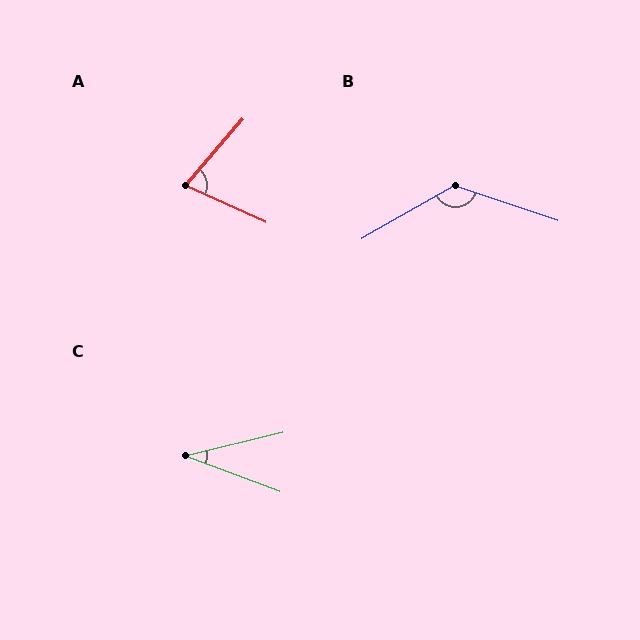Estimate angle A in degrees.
Approximately 74 degrees.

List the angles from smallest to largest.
C (34°), A (74°), B (131°).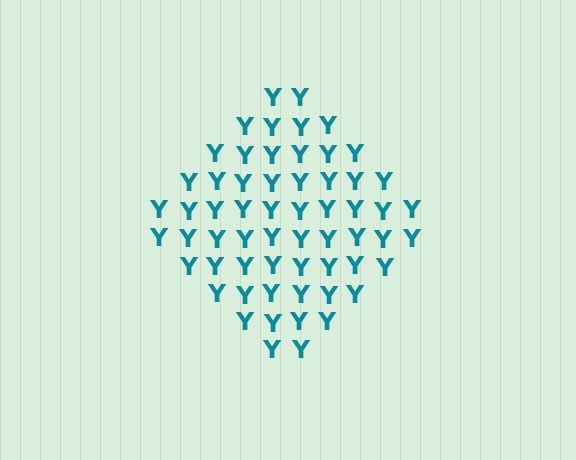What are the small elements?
The small elements are letter Y's.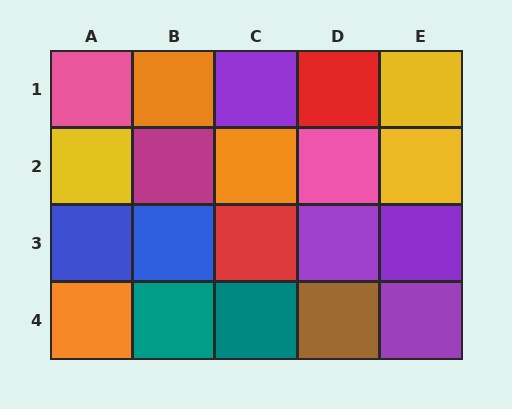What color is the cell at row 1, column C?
Purple.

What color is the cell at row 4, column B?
Teal.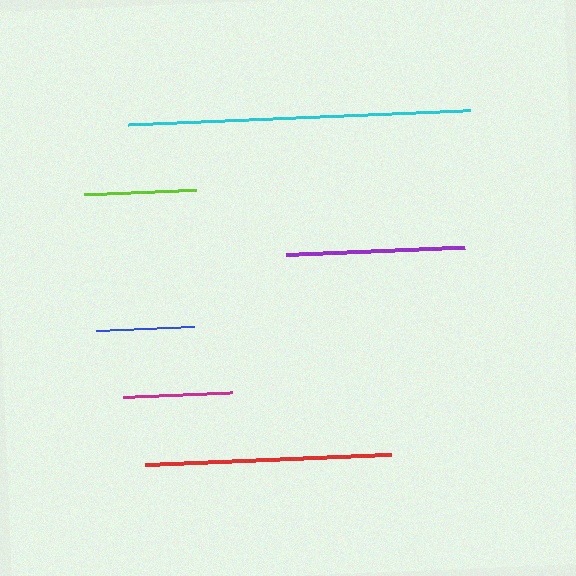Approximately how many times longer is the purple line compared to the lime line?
The purple line is approximately 1.6 times the length of the lime line.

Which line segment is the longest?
The cyan line is the longest at approximately 343 pixels.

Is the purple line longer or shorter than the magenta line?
The purple line is longer than the magenta line.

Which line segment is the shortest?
The blue line is the shortest at approximately 98 pixels.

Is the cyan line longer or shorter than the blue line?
The cyan line is longer than the blue line.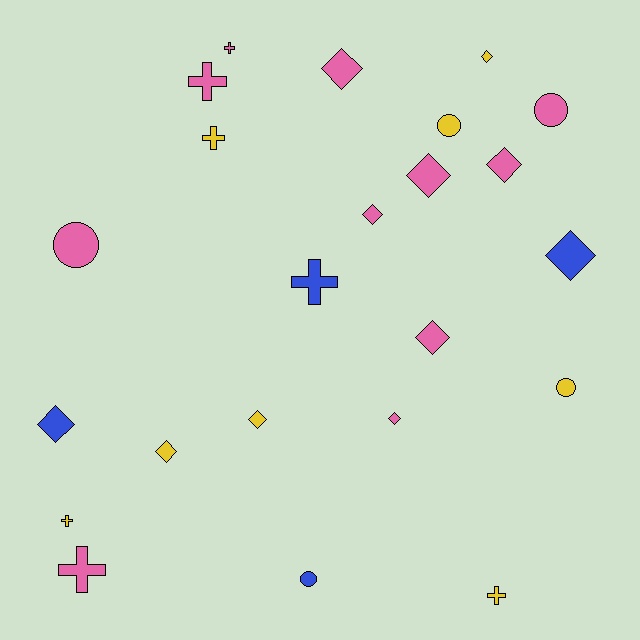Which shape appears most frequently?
Diamond, with 11 objects.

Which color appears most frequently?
Pink, with 11 objects.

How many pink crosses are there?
There are 3 pink crosses.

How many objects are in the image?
There are 23 objects.